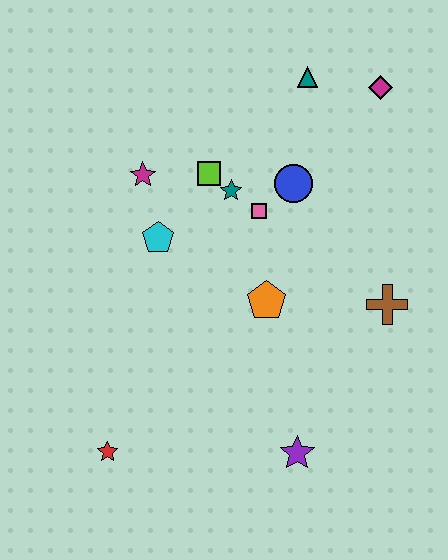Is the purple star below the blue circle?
Yes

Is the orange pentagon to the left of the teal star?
No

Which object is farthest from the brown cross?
The red star is farthest from the brown cross.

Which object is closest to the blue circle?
The pink square is closest to the blue circle.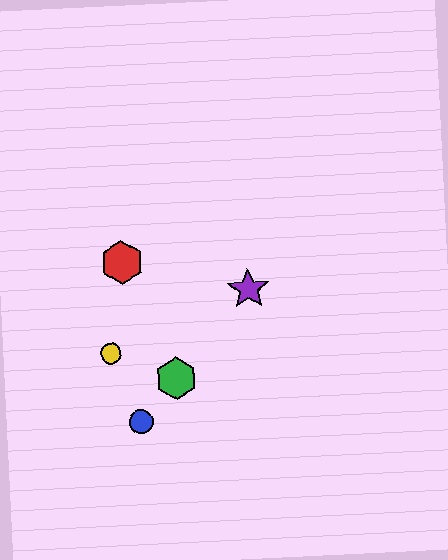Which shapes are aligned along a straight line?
The blue circle, the green hexagon, the purple star are aligned along a straight line.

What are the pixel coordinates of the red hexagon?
The red hexagon is at (122, 262).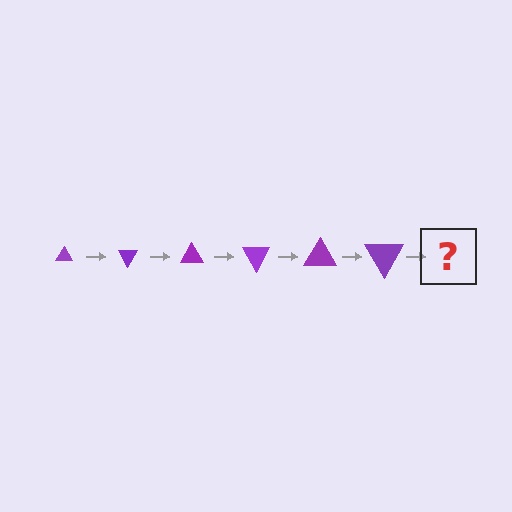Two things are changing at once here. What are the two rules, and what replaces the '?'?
The two rules are that the triangle grows larger each step and it rotates 60 degrees each step. The '?' should be a triangle, larger than the previous one and rotated 360 degrees from the start.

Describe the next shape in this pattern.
It should be a triangle, larger than the previous one and rotated 360 degrees from the start.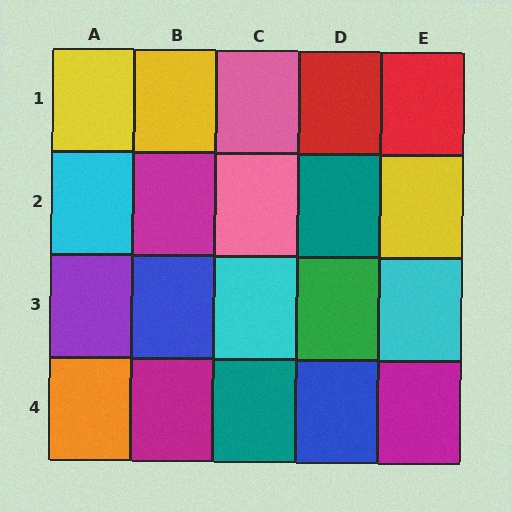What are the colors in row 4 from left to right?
Orange, magenta, teal, blue, magenta.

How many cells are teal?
2 cells are teal.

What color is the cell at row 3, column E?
Cyan.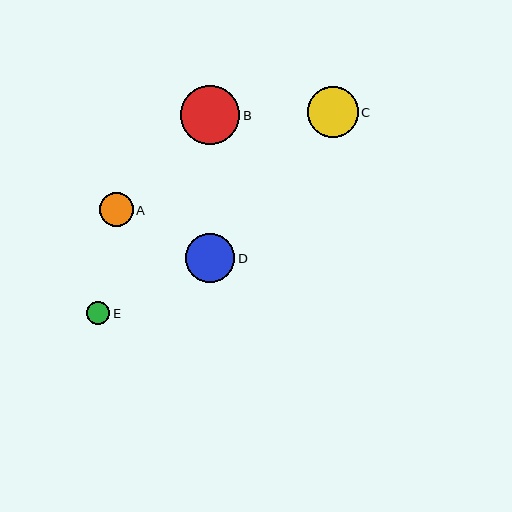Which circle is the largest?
Circle B is the largest with a size of approximately 59 pixels.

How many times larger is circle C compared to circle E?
Circle C is approximately 2.2 times the size of circle E.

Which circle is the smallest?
Circle E is the smallest with a size of approximately 23 pixels.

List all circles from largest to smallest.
From largest to smallest: B, C, D, A, E.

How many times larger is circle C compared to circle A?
Circle C is approximately 1.5 times the size of circle A.